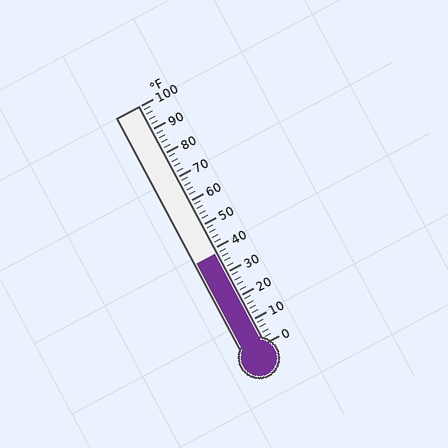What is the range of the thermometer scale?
The thermometer scale ranges from 0°F to 100°F.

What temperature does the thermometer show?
The thermometer shows approximately 38°F.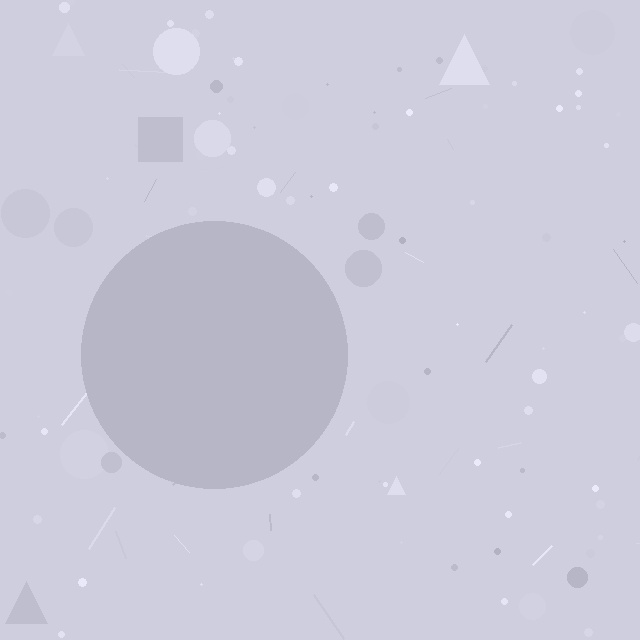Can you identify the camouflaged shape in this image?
The camouflaged shape is a circle.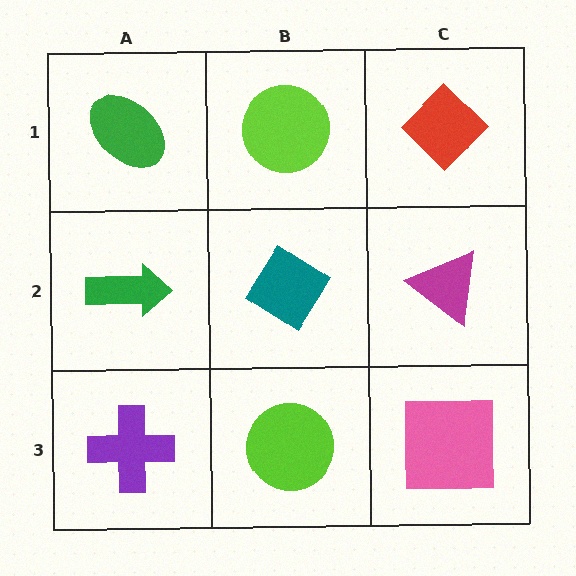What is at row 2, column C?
A magenta triangle.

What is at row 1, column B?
A lime circle.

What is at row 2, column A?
A green arrow.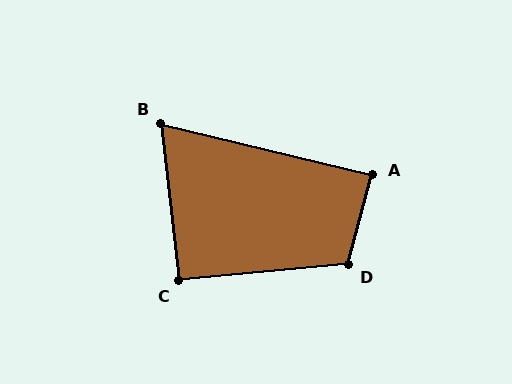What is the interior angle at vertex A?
Approximately 89 degrees (approximately right).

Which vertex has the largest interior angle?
D, at approximately 110 degrees.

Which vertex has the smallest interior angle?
B, at approximately 70 degrees.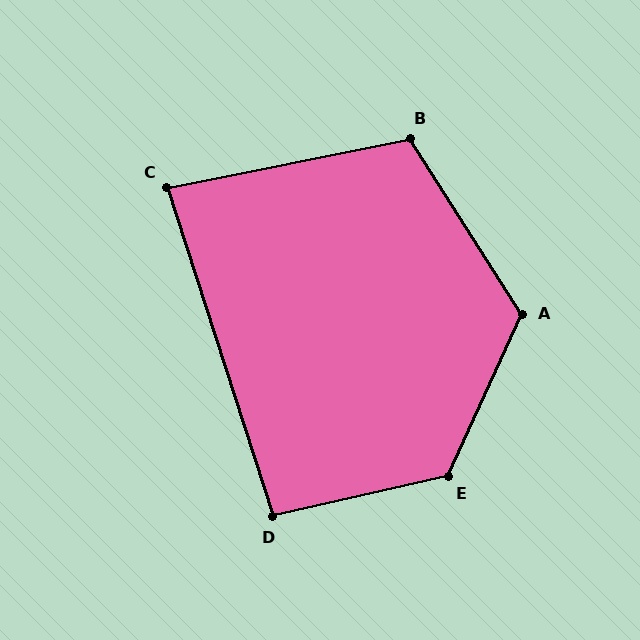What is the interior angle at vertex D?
Approximately 95 degrees (approximately right).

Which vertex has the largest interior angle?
E, at approximately 128 degrees.